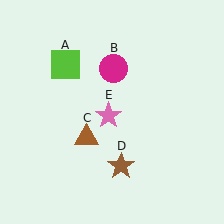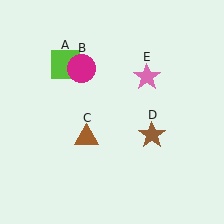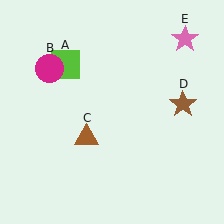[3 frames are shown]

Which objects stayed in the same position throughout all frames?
Lime square (object A) and brown triangle (object C) remained stationary.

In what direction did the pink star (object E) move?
The pink star (object E) moved up and to the right.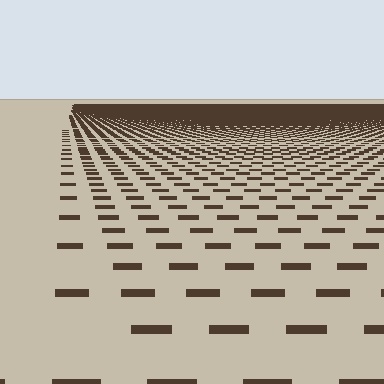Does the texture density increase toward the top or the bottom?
Density increases toward the top.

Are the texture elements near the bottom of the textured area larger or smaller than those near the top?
Larger. Near the bottom, elements are closer to the viewer and appear at a bigger on-screen size.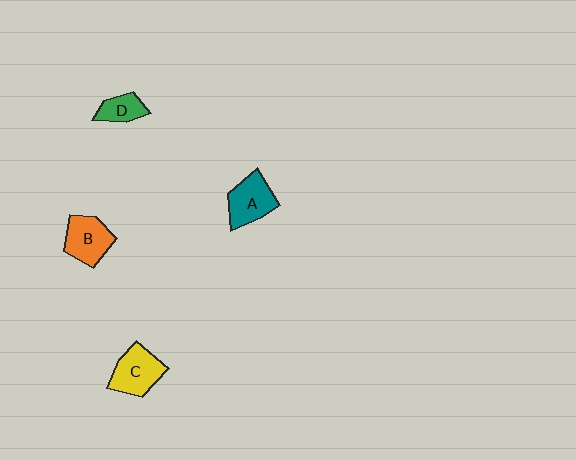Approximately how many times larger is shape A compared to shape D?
Approximately 1.6 times.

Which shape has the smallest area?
Shape D (green).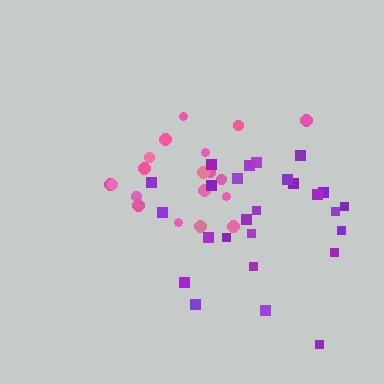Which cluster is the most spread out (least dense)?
Pink.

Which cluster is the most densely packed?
Purple.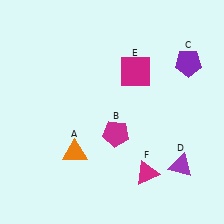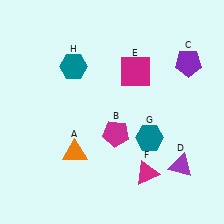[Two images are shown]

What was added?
A teal hexagon (G), a teal hexagon (H) were added in Image 2.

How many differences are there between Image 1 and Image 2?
There are 2 differences between the two images.